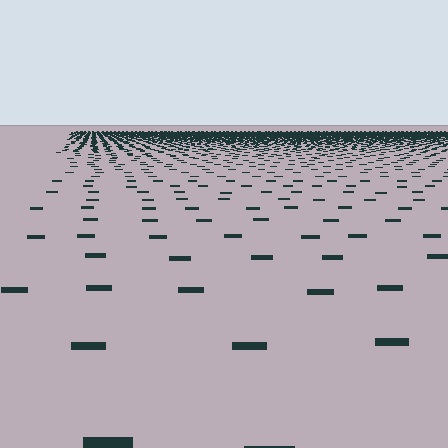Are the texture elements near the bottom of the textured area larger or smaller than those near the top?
Larger. Near the bottom, elements are closer to the viewer and appear at a bigger on-screen size.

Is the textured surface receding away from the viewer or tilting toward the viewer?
The surface is receding away from the viewer. Texture elements get smaller and denser toward the top.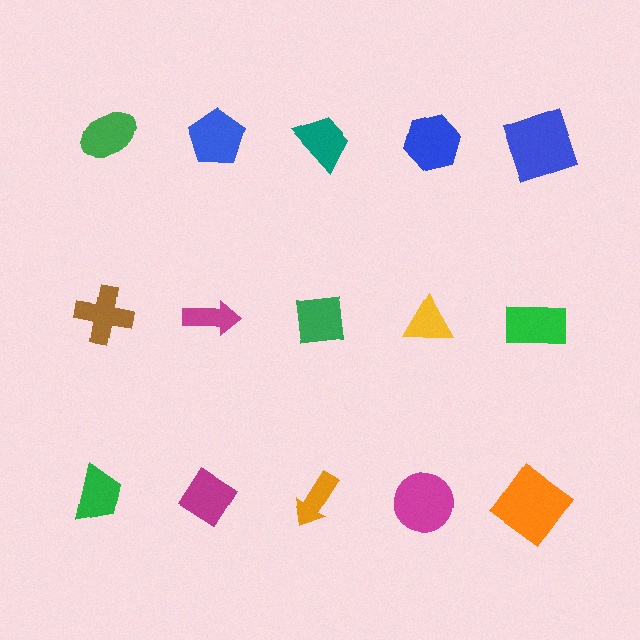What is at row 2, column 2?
A magenta arrow.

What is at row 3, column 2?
A magenta diamond.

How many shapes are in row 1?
5 shapes.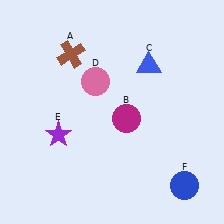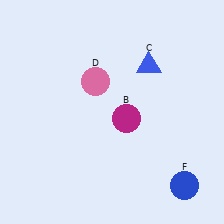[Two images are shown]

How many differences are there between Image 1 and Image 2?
There are 2 differences between the two images.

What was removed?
The purple star (E), the brown cross (A) were removed in Image 2.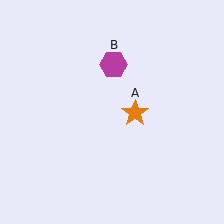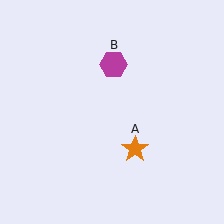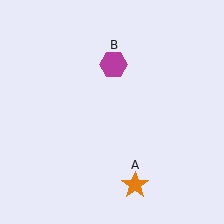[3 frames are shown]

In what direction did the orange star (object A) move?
The orange star (object A) moved down.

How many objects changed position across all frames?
1 object changed position: orange star (object A).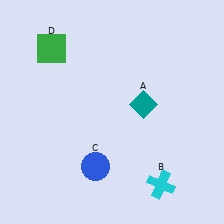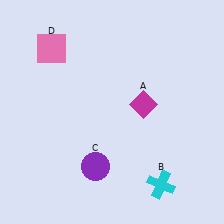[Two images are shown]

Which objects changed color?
A changed from teal to magenta. C changed from blue to purple. D changed from green to pink.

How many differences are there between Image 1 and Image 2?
There are 3 differences between the two images.